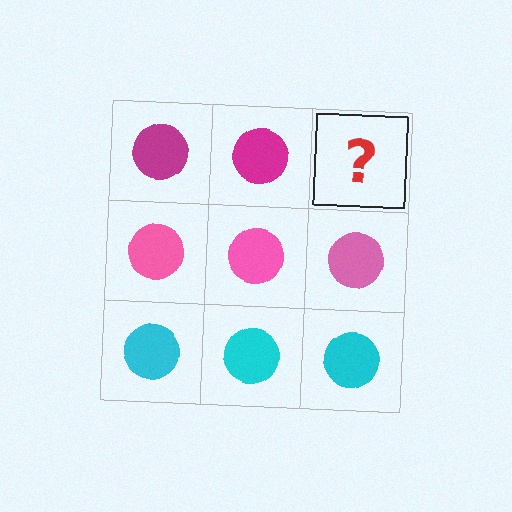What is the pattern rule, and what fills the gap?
The rule is that each row has a consistent color. The gap should be filled with a magenta circle.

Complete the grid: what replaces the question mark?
The question mark should be replaced with a magenta circle.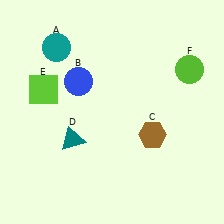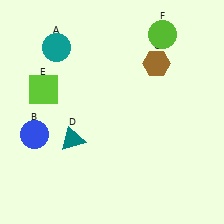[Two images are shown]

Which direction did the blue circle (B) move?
The blue circle (B) moved down.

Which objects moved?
The objects that moved are: the blue circle (B), the brown hexagon (C), the lime circle (F).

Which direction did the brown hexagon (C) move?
The brown hexagon (C) moved up.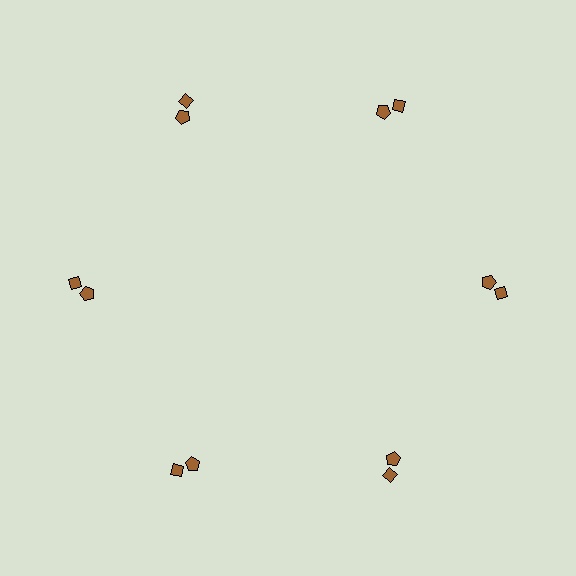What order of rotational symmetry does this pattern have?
This pattern has 6-fold rotational symmetry.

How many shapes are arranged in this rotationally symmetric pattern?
There are 12 shapes, arranged in 6 groups of 2.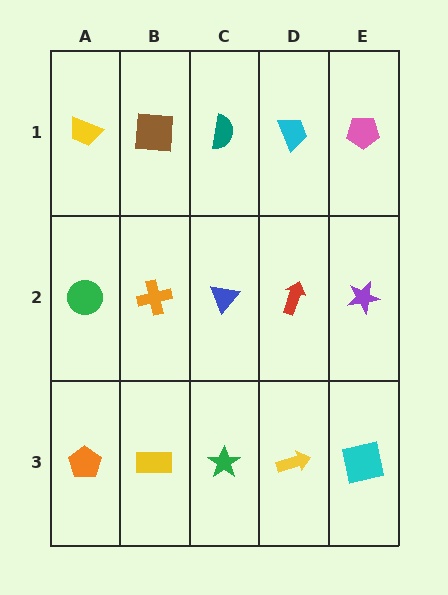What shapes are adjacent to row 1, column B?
An orange cross (row 2, column B), a yellow trapezoid (row 1, column A), a teal semicircle (row 1, column C).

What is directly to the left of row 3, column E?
A yellow arrow.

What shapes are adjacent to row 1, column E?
A purple star (row 2, column E), a cyan trapezoid (row 1, column D).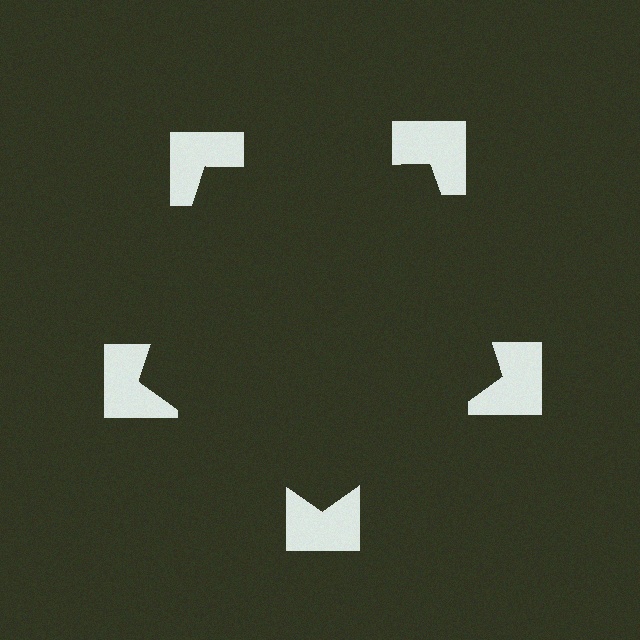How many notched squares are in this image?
There are 5 — one at each vertex of the illusory pentagon.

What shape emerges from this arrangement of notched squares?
An illusory pentagon — its edges are inferred from the aligned wedge cuts in the notched squares, not physically drawn.